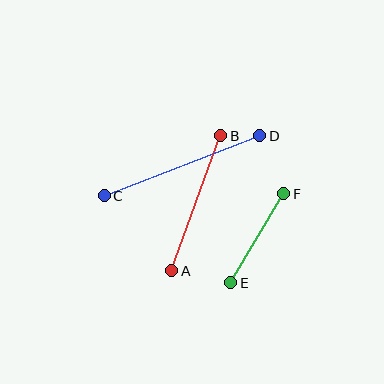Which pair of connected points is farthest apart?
Points C and D are farthest apart.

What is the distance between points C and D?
The distance is approximately 166 pixels.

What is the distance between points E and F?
The distance is approximately 104 pixels.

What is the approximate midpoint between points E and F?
The midpoint is at approximately (257, 238) pixels.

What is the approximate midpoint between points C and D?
The midpoint is at approximately (182, 166) pixels.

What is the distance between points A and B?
The distance is approximately 144 pixels.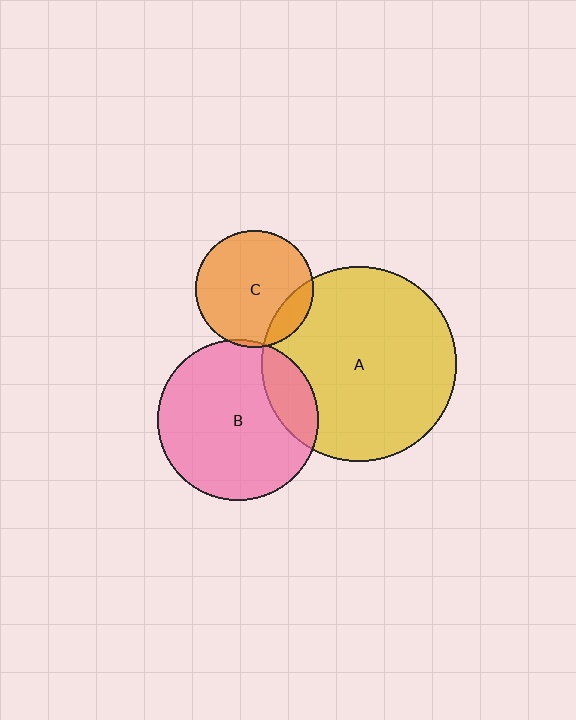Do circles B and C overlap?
Yes.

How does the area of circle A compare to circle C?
Approximately 2.7 times.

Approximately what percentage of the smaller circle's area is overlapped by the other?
Approximately 5%.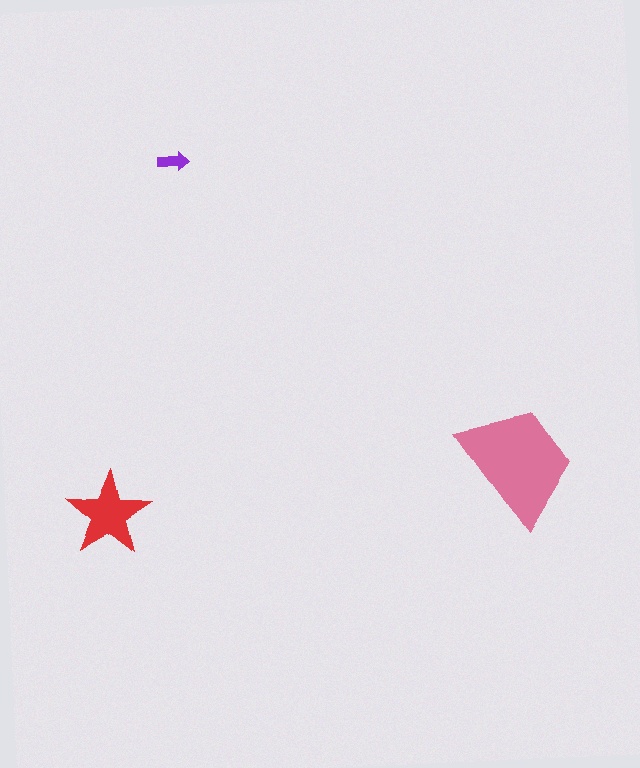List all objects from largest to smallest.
The pink trapezoid, the red star, the purple arrow.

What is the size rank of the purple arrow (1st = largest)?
3rd.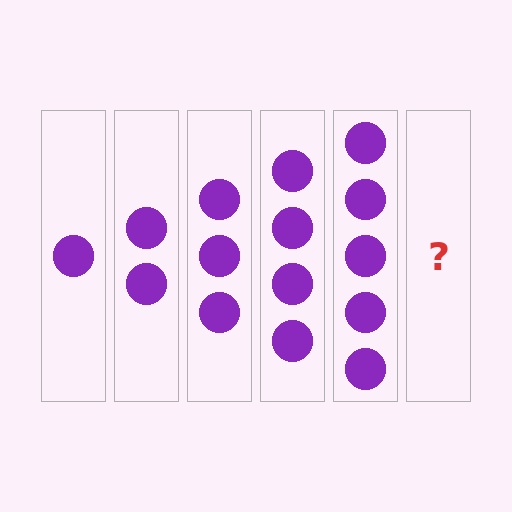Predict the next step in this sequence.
The next step is 6 circles.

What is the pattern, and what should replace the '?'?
The pattern is that each step adds one more circle. The '?' should be 6 circles.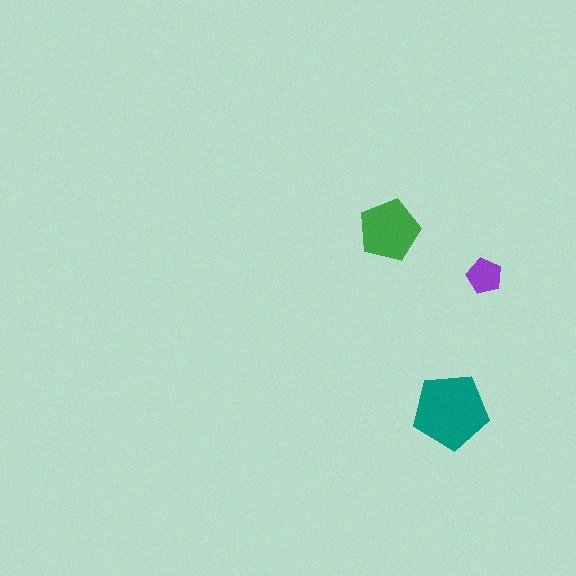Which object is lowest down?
The teal pentagon is bottommost.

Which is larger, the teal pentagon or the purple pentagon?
The teal one.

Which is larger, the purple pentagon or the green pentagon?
The green one.